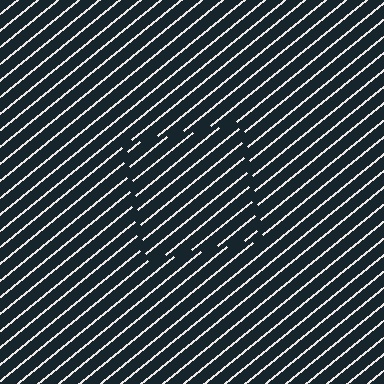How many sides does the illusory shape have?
4 sides — the line-ends trace a square.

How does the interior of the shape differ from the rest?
The interior of the shape contains the same grating, shifted by half a period — the contour is defined by the phase discontinuity where line-ends from the inner and outer gratings abut.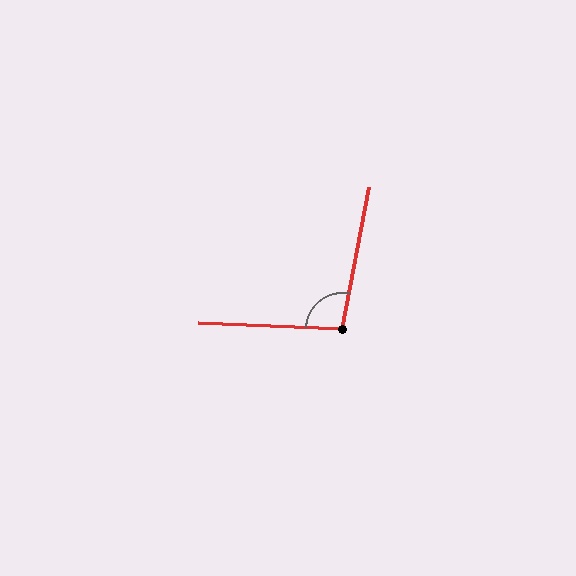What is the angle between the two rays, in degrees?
Approximately 98 degrees.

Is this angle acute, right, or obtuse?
It is obtuse.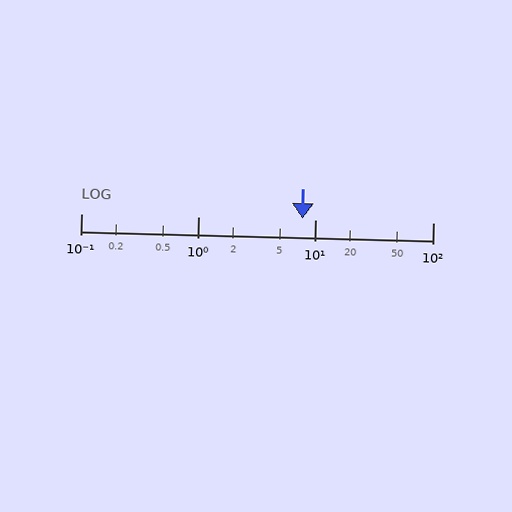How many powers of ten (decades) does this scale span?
The scale spans 3 decades, from 0.1 to 100.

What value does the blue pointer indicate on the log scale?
The pointer indicates approximately 7.7.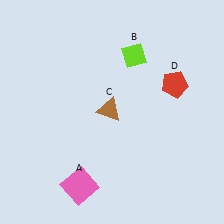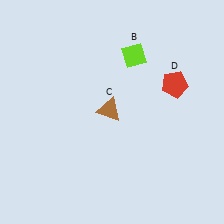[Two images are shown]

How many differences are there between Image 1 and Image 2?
There is 1 difference between the two images.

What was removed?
The pink square (A) was removed in Image 2.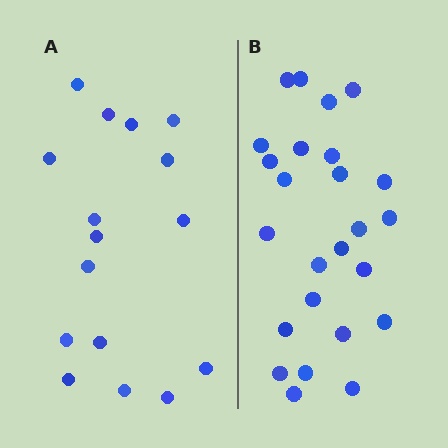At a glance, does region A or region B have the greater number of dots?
Region B (the right region) has more dots.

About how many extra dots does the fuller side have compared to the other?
Region B has roughly 8 or so more dots than region A.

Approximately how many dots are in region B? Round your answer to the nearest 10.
About 20 dots. (The exact count is 25, which rounds to 20.)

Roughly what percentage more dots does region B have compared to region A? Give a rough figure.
About 55% more.